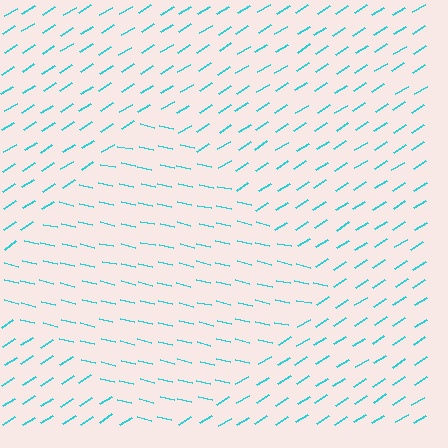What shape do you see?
I see a diamond.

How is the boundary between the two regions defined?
The boundary is defined purely by a change in line orientation (approximately 45 degrees difference). All lines are the same color and thickness.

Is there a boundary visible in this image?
Yes, there is a texture boundary formed by a change in line orientation.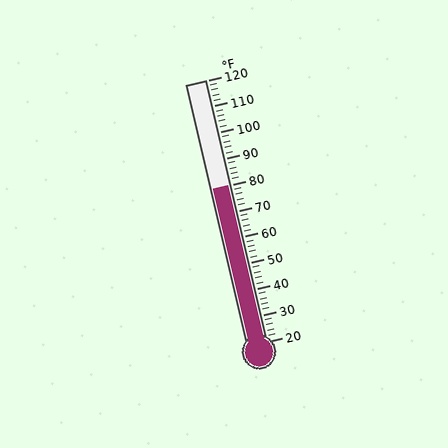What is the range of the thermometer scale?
The thermometer scale ranges from 20°F to 120°F.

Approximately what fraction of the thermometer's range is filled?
The thermometer is filled to approximately 60% of its range.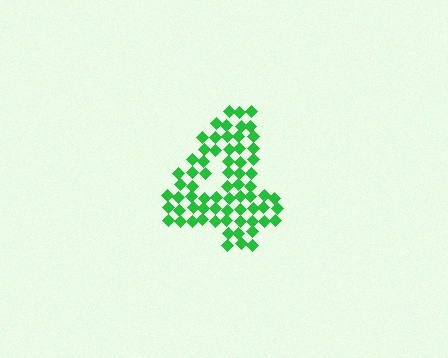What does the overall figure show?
The overall figure shows the digit 4.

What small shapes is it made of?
It is made of small diamonds.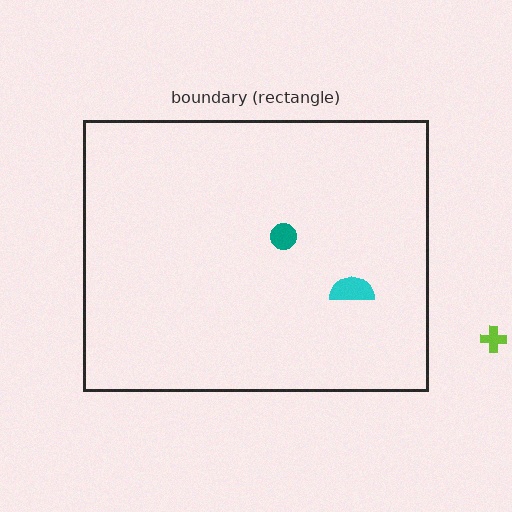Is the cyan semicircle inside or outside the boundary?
Inside.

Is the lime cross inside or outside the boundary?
Outside.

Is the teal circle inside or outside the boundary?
Inside.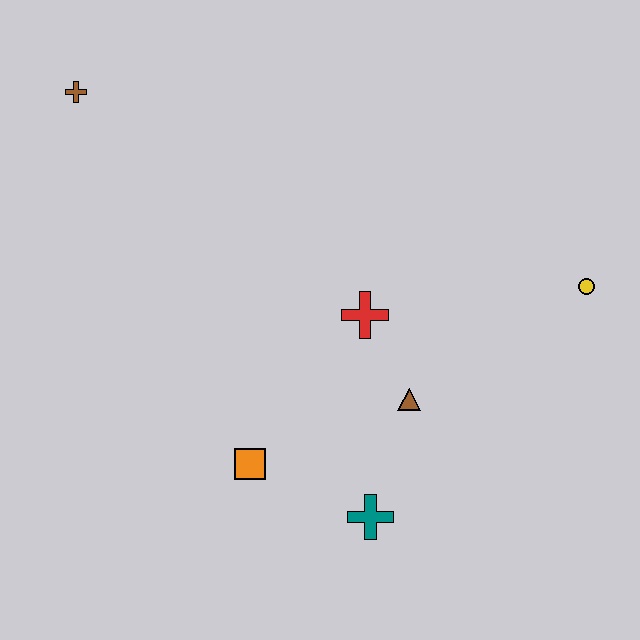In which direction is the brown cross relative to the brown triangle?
The brown cross is to the left of the brown triangle.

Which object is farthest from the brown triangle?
The brown cross is farthest from the brown triangle.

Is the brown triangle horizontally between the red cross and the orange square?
No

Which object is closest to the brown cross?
The red cross is closest to the brown cross.